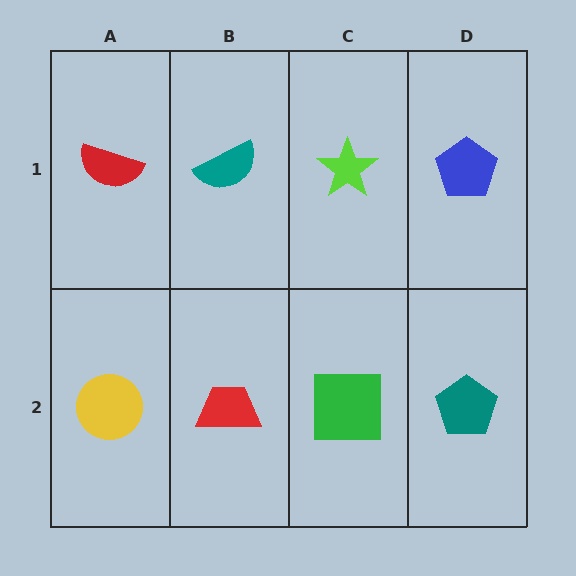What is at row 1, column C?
A lime star.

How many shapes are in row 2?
4 shapes.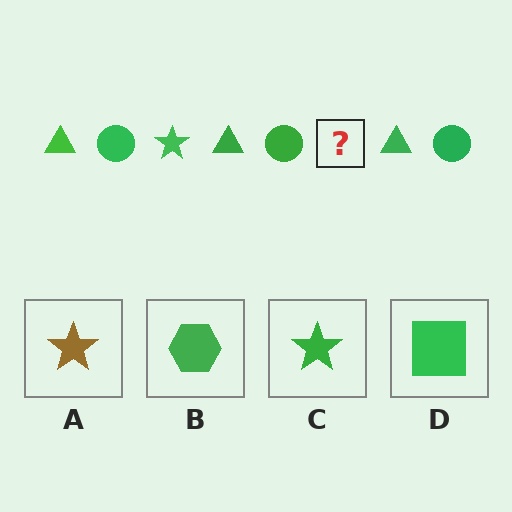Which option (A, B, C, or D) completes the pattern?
C.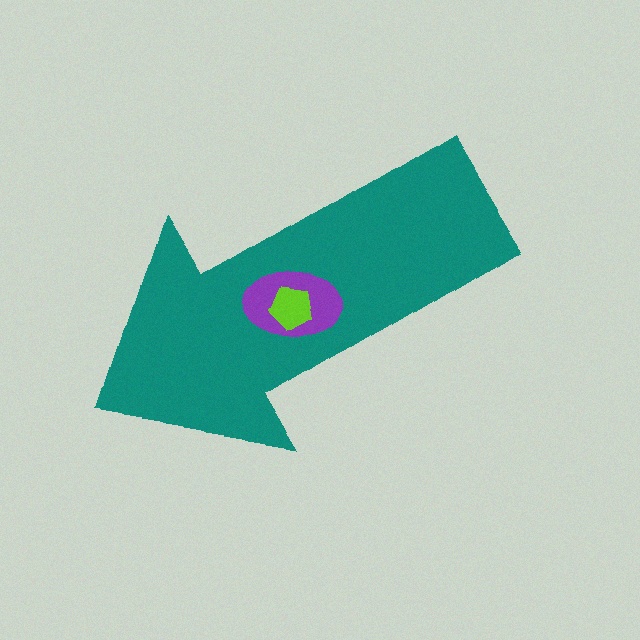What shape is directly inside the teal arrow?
The purple ellipse.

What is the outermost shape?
The teal arrow.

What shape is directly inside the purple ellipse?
The lime pentagon.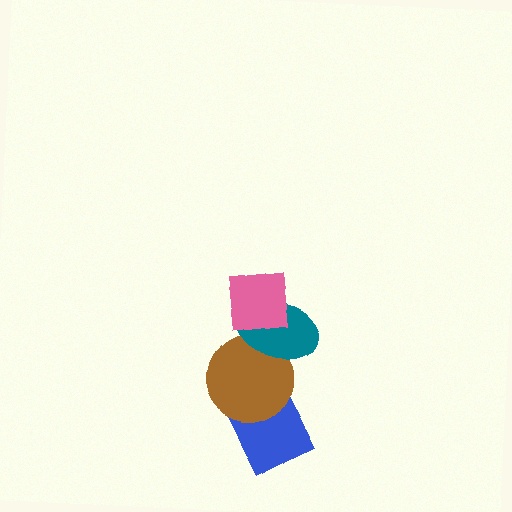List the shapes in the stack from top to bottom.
From top to bottom: the pink square, the teal ellipse, the brown circle, the blue diamond.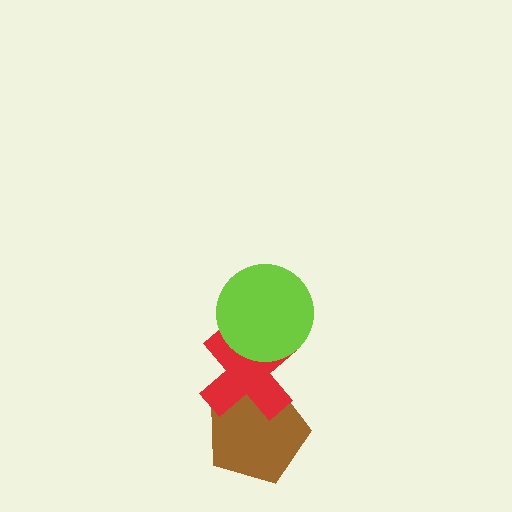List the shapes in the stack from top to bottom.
From top to bottom: the lime circle, the red cross, the brown pentagon.